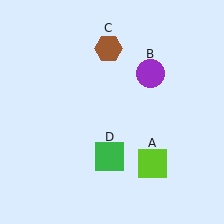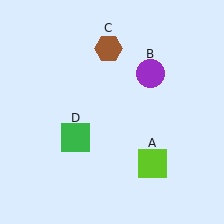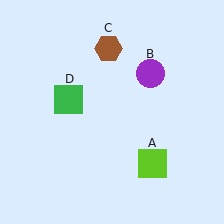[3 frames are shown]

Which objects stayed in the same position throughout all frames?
Lime square (object A) and purple circle (object B) and brown hexagon (object C) remained stationary.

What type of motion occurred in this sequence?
The green square (object D) rotated clockwise around the center of the scene.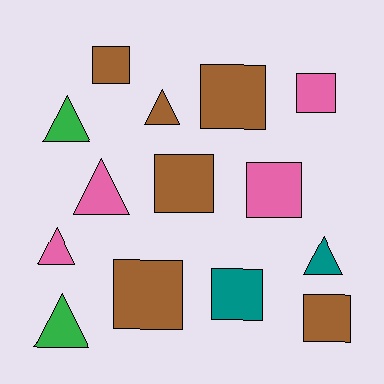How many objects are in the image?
There are 14 objects.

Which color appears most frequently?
Brown, with 6 objects.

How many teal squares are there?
There is 1 teal square.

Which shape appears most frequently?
Square, with 8 objects.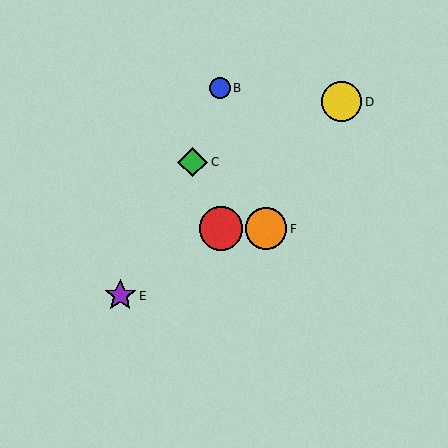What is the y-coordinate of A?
Object A is at y≈229.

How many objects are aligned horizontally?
2 objects (A, F) are aligned horizontally.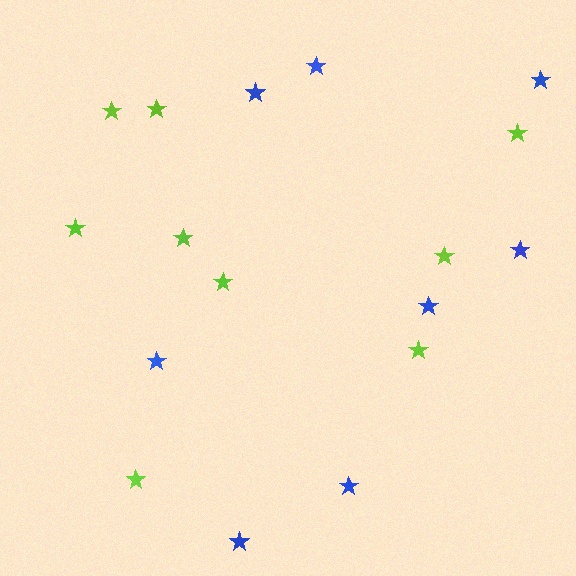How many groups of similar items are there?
There are 2 groups: one group of blue stars (8) and one group of lime stars (9).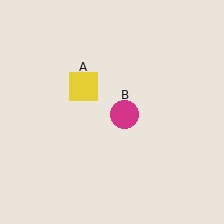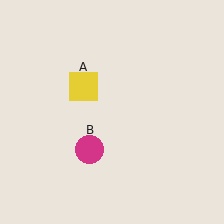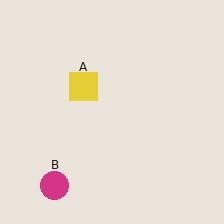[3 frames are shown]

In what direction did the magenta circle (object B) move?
The magenta circle (object B) moved down and to the left.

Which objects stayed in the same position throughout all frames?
Yellow square (object A) remained stationary.